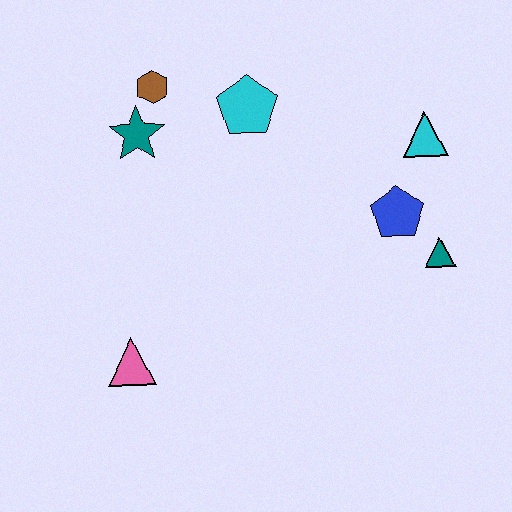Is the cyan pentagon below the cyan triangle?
No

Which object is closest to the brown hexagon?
The teal star is closest to the brown hexagon.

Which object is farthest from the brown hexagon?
The teal triangle is farthest from the brown hexagon.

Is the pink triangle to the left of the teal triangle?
Yes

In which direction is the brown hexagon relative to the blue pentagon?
The brown hexagon is to the left of the blue pentagon.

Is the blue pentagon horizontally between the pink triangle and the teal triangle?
Yes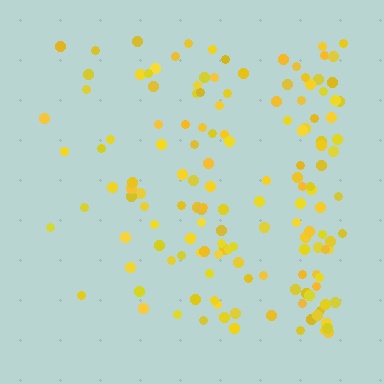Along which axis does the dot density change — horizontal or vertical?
Horizontal.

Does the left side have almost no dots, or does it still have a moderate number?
Still a moderate number, just noticeably fewer than the right.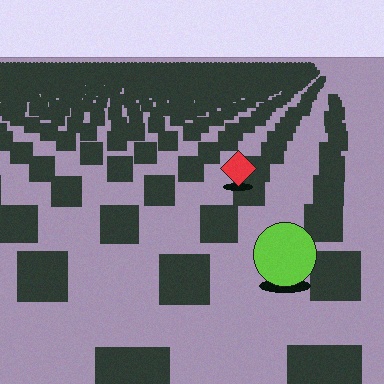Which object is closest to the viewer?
The lime circle is closest. The texture marks near it are larger and more spread out.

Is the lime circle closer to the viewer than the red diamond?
Yes. The lime circle is closer — you can tell from the texture gradient: the ground texture is coarser near it.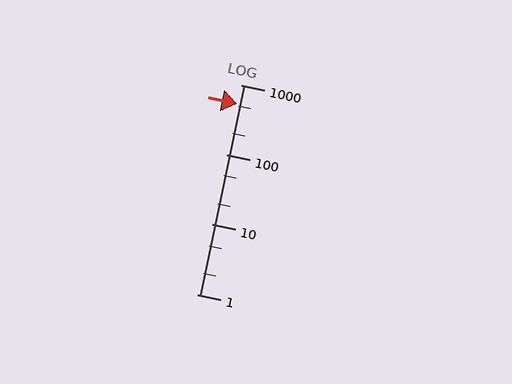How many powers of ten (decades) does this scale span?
The scale spans 3 decades, from 1 to 1000.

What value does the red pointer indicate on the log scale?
The pointer indicates approximately 530.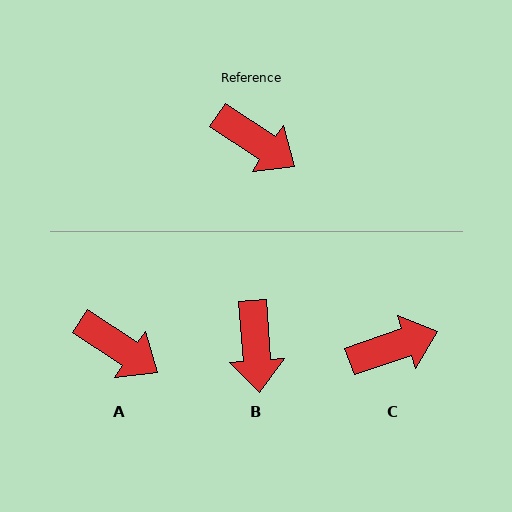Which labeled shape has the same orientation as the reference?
A.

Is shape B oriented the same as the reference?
No, it is off by about 52 degrees.